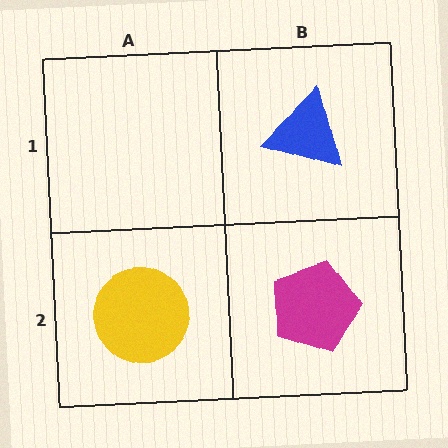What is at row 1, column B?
A blue triangle.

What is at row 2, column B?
A magenta pentagon.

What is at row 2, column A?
A yellow circle.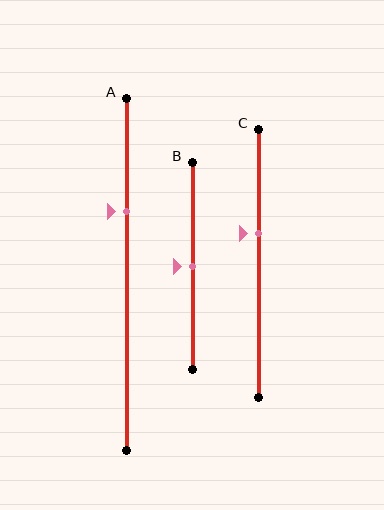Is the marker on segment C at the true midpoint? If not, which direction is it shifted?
No, the marker on segment C is shifted upward by about 11% of the segment length.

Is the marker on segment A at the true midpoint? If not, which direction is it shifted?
No, the marker on segment A is shifted upward by about 18% of the segment length.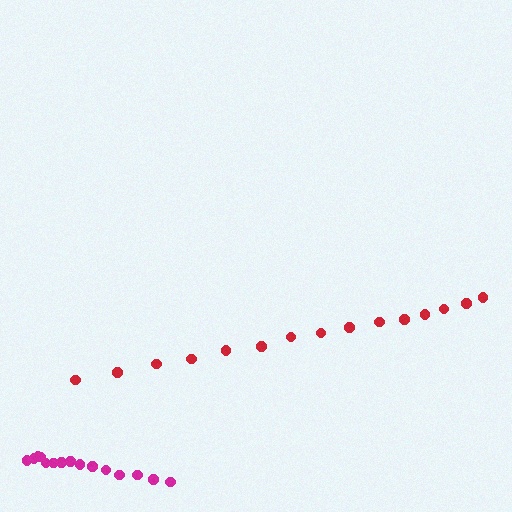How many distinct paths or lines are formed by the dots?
There are 2 distinct paths.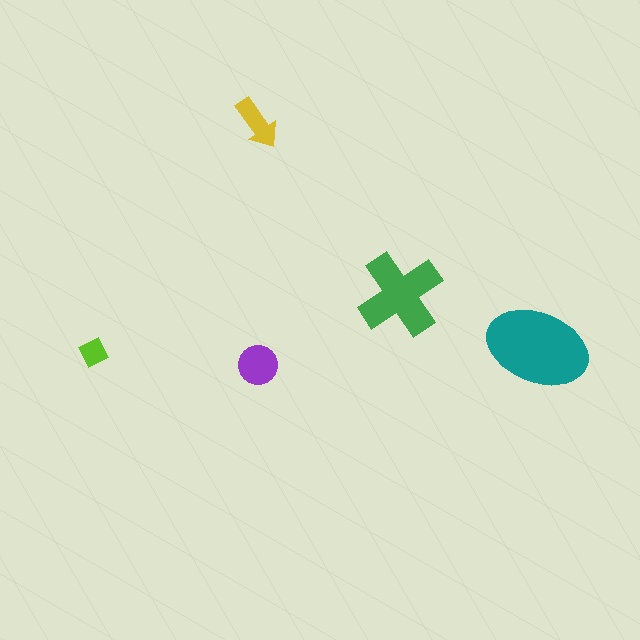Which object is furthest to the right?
The teal ellipse is rightmost.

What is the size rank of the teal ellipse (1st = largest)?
1st.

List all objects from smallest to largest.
The lime diamond, the yellow arrow, the purple circle, the green cross, the teal ellipse.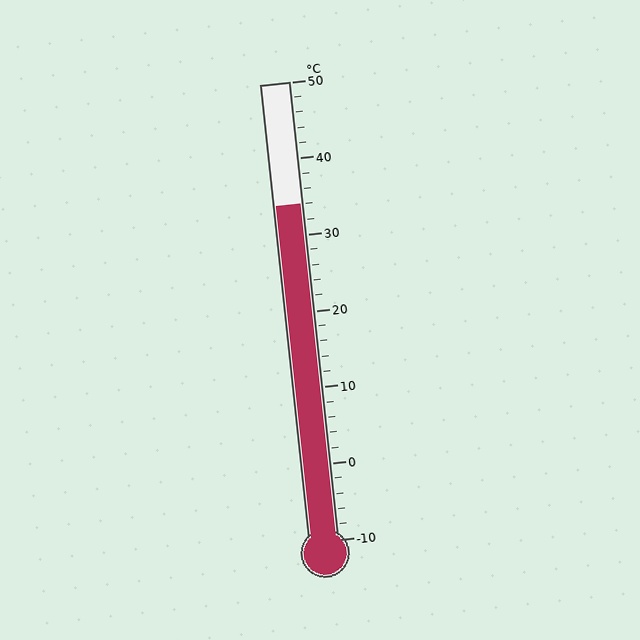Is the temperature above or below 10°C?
The temperature is above 10°C.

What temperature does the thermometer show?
The thermometer shows approximately 34°C.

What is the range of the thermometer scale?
The thermometer scale ranges from -10°C to 50°C.